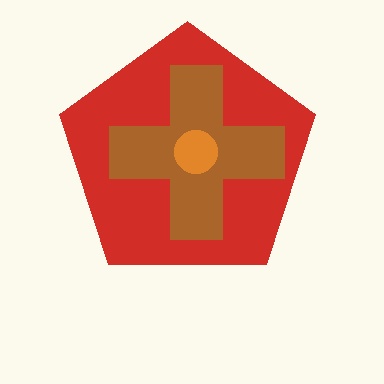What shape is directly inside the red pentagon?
The brown cross.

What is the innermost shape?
The orange circle.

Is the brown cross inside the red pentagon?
Yes.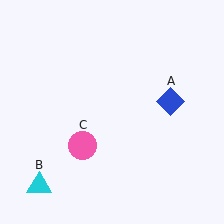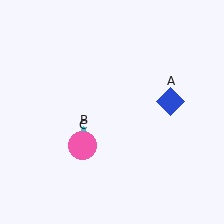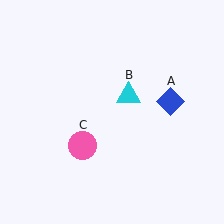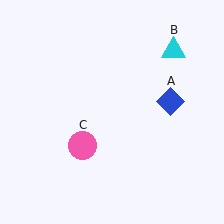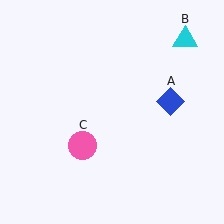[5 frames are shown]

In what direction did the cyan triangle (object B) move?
The cyan triangle (object B) moved up and to the right.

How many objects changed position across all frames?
1 object changed position: cyan triangle (object B).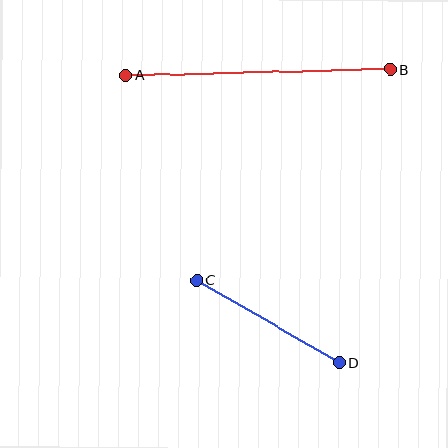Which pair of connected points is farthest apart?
Points A and B are farthest apart.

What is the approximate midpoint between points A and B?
The midpoint is at approximately (258, 72) pixels.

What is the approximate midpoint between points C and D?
The midpoint is at approximately (268, 321) pixels.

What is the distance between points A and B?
The distance is approximately 264 pixels.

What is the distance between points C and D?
The distance is approximately 165 pixels.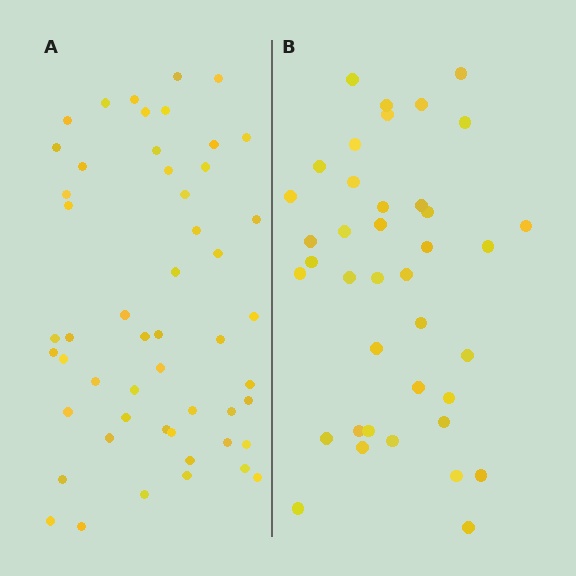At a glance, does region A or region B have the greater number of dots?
Region A (the left region) has more dots.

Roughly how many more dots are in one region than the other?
Region A has approximately 15 more dots than region B.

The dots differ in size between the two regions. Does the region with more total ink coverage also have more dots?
No. Region B has more total ink coverage because its dots are larger, but region A actually contains more individual dots. Total area can be misleading — the number of items is what matters here.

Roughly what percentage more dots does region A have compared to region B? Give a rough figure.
About 35% more.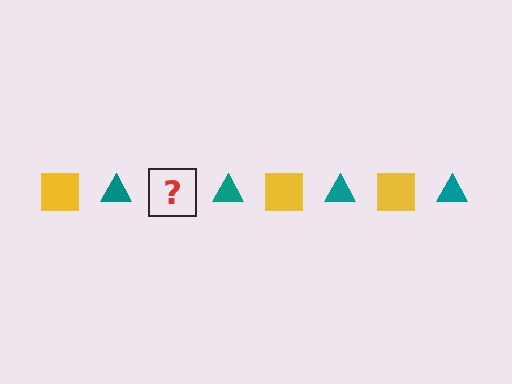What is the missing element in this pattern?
The missing element is a yellow square.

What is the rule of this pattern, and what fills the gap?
The rule is that the pattern alternates between yellow square and teal triangle. The gap should be filled with a yellow square.